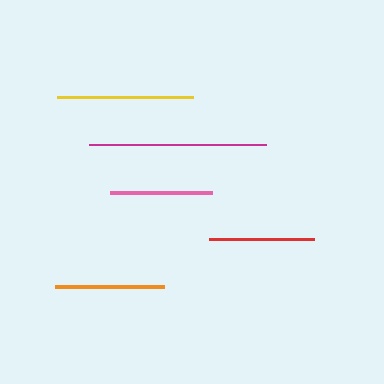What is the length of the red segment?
The red segment is approximately 105 pixels long.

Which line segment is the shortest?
The pink line is the shortest at approximately 102 pixels.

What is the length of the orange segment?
The orange segment is approximately 109 pixels long.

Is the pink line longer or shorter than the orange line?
The orange line is longer than the pink line.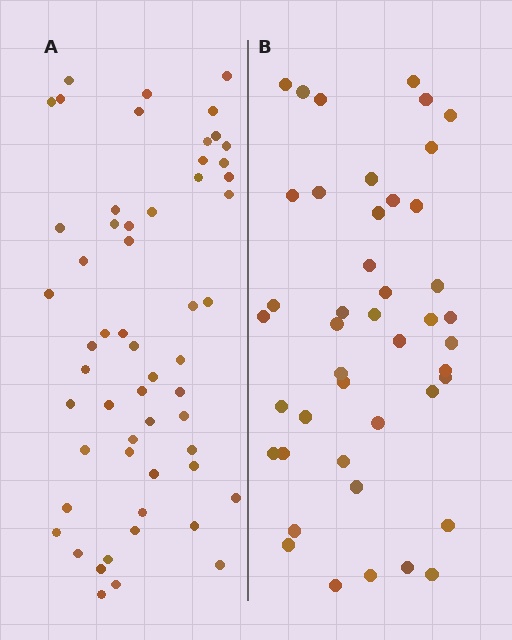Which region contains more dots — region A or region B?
Region A (the left region) has more dots.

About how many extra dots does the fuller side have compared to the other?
Region A has roughly 12 or so more dots than region B.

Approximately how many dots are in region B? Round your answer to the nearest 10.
About 40 dots. (The exact count is 44, which rounds to 40.)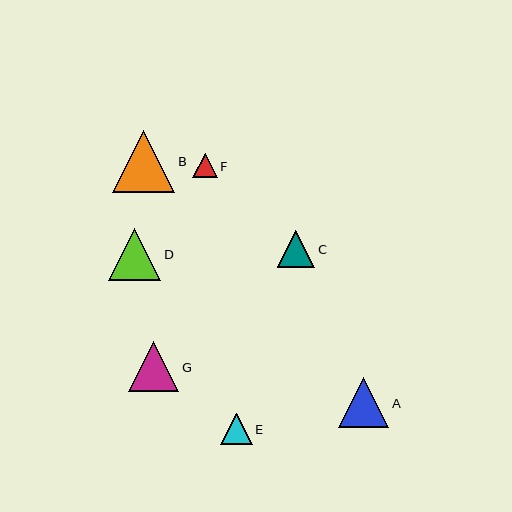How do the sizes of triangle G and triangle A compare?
Triangle G and triangle A are approximately the same size.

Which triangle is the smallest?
Triangle F is the smallest with a size of approximately 24 pixels.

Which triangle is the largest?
Triangle B is the largest with a size of approximately 62 pixels.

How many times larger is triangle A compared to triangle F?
Triangle A is approximately 2.0 times the size of triangle F.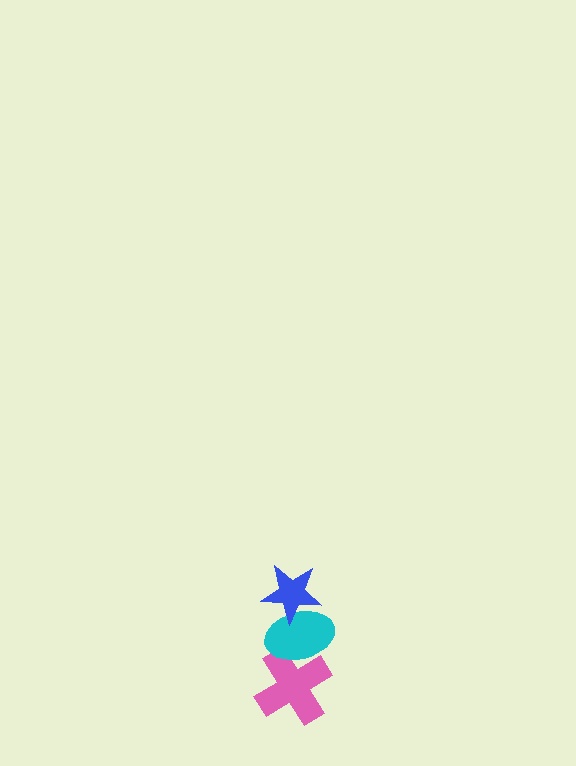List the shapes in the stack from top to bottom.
From top to bottom: the blue star, the cyan ellipse, the pink cross.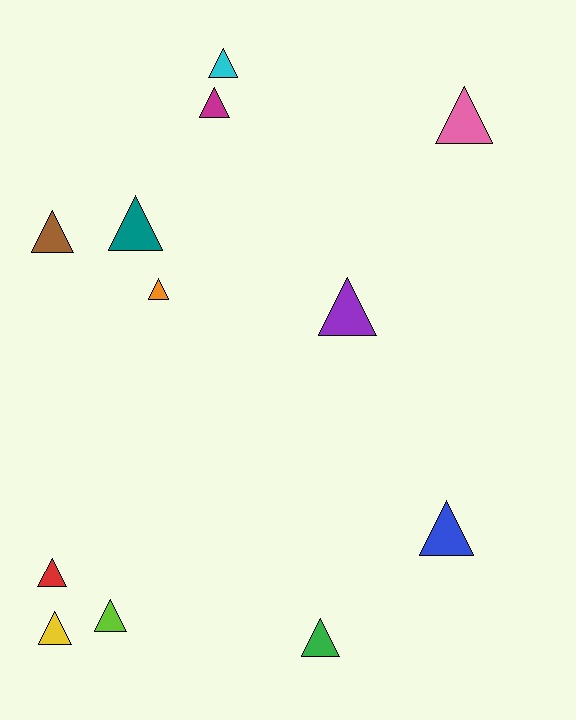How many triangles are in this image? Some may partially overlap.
There are 12 triangles.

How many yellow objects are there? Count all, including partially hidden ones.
There is 1 yellow object.